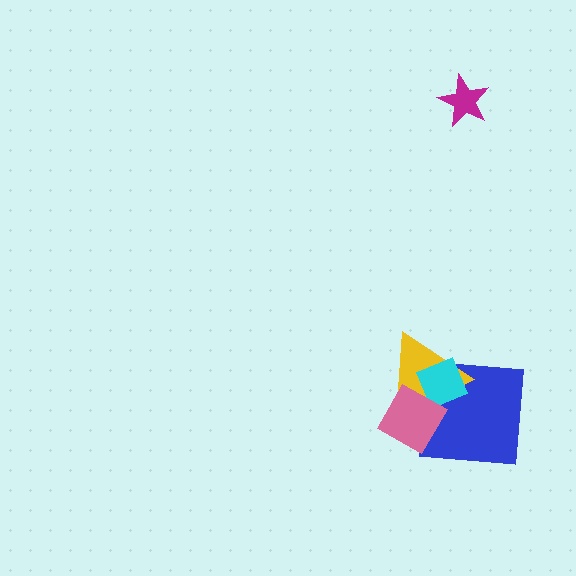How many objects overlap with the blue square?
3 objects overlap with the blue square.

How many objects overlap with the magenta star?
0 objects overlap with the magenta star.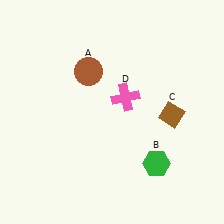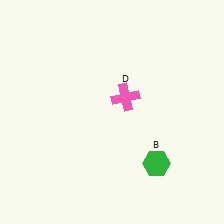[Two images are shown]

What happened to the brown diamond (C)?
The brown diamond (C) was removed in Image 2. It was in the bottom-right area of Image 1.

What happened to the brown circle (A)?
The brown circle (A) was removed in Image 2. It was in the top-left area of Image 1.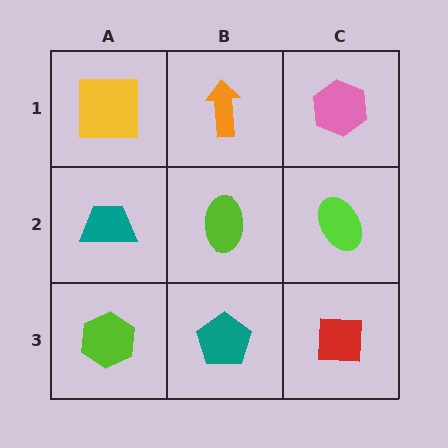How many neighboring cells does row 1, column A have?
2.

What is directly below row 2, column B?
A teal pentagon.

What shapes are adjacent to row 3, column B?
A lime ellipse (row 2, column B), a lime hexagon (row 3, column A), a red square (row 3, column C).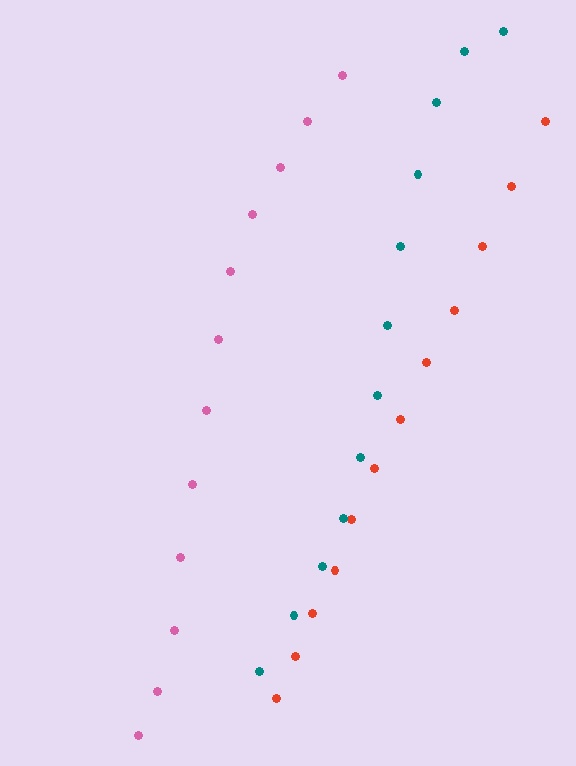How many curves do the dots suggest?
There are 3 distinct paths.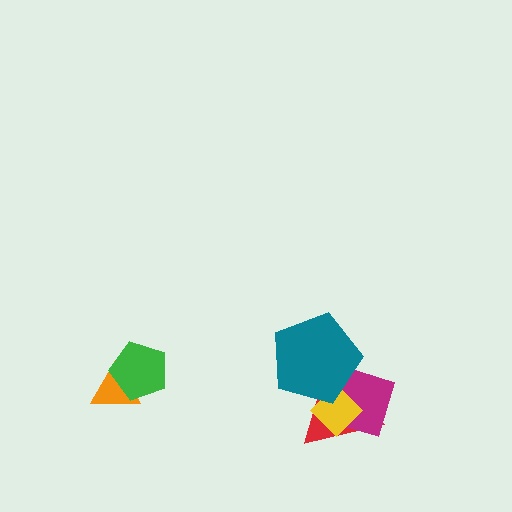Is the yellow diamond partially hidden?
Yes, it is partially covered by another shape.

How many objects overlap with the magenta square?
3 objects overlap with the magenta square.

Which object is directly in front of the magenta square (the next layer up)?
The yellow diamond is directly in front of the magenta square.